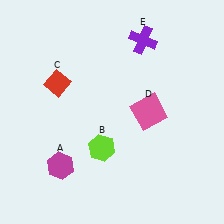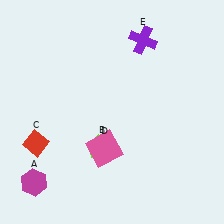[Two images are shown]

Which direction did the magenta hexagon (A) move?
The magenta hexagon (A) moved left.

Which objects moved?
The objects that moved are: the magenta hexagon (A), the red diamond (C), the pink square (D).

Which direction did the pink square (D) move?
The pink square (D) moved left.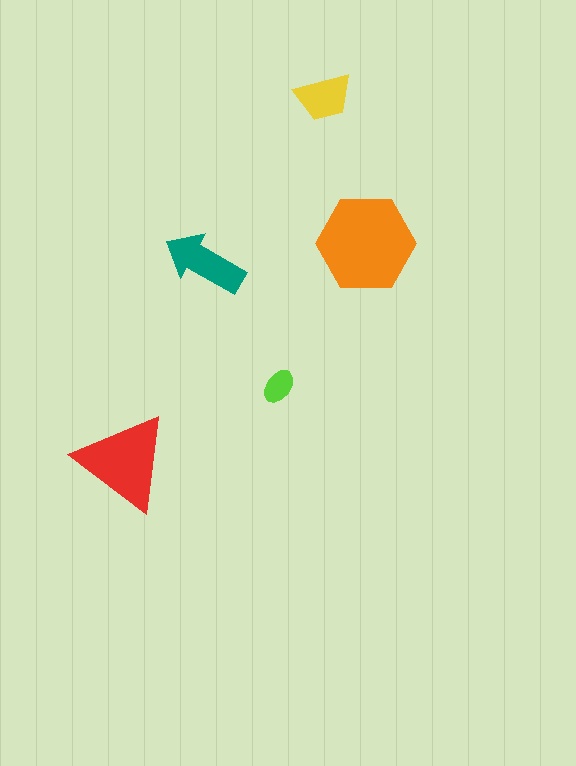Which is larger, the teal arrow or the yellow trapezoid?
The teal arrow.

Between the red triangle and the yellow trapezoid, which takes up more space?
The red triangle.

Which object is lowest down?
The red triangle is bottommost.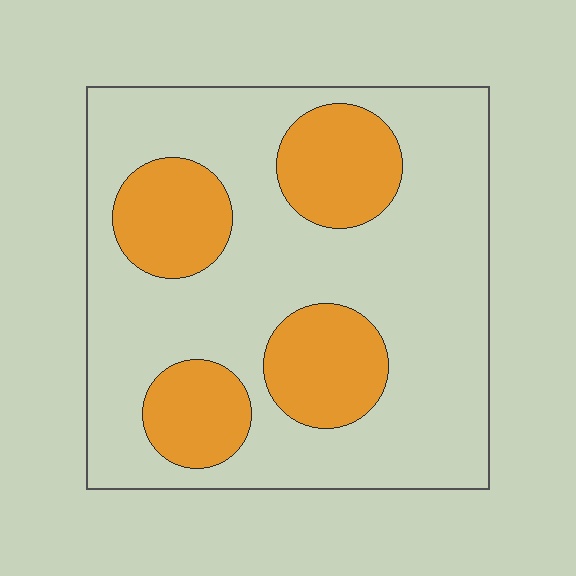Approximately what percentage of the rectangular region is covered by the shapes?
Approximately 30%.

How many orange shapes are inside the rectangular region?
4.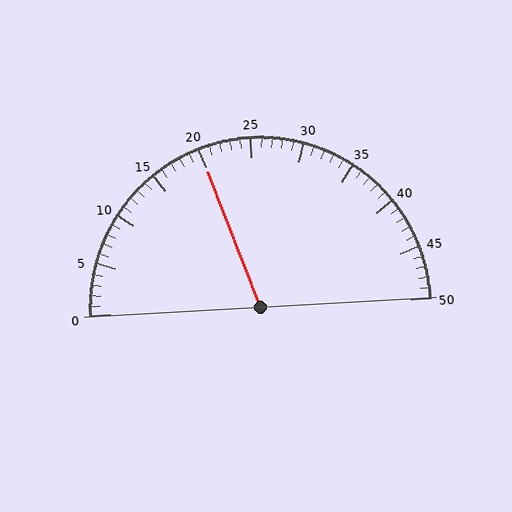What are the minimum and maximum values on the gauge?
The gauge ranges from 0 to 50.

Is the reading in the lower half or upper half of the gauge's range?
The reading is in the lower half of the range (0 to 50).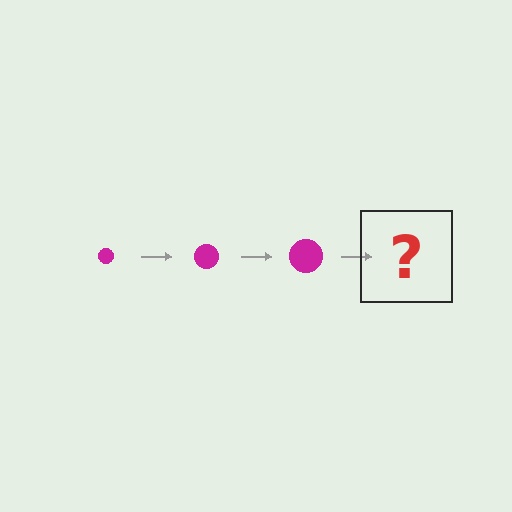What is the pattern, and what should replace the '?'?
The pattern is that the circle gets progressively larger each step. The '?' should be a magenta circle, larger than the previous one.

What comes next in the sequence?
The next element should be a magenta circle, larger than the previous one.